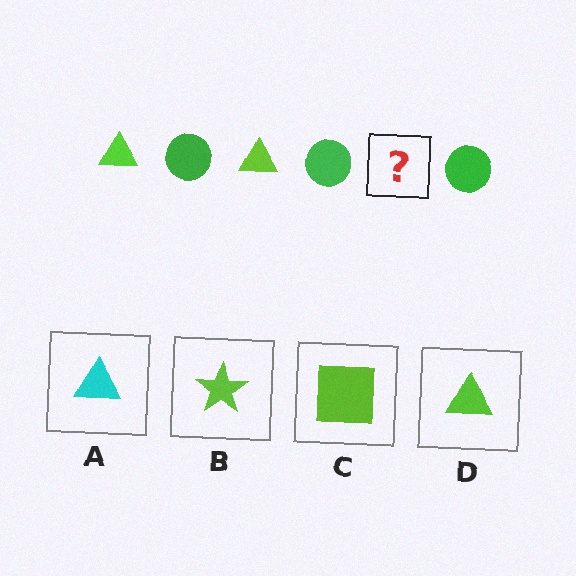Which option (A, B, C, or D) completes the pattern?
D.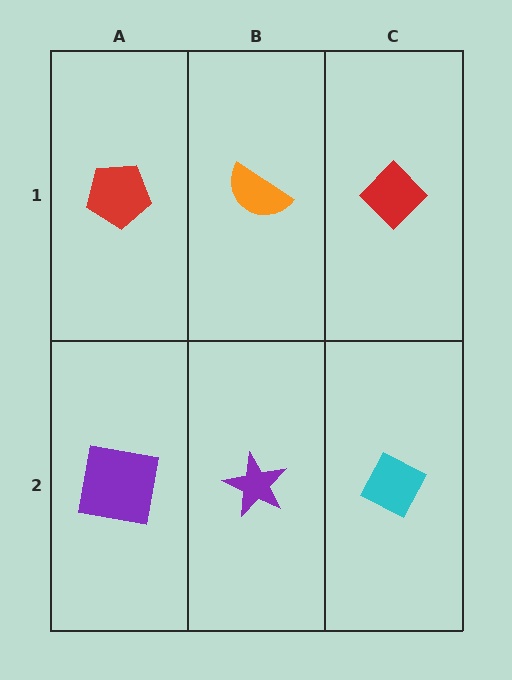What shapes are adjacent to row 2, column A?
A red pentagon (row 1, column A), a purple star (row 2, column B).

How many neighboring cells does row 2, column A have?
2.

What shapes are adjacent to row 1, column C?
A cyan diamond (row 2, column C), an orange semicircle (row 1, column B).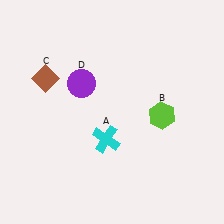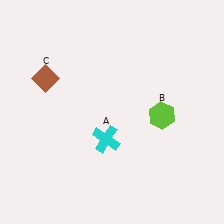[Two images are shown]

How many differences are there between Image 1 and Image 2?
There is 1 difference between the two images.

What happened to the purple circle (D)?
The purple circle (D) was removed in Image 2. It was in the top-left area of Image 1.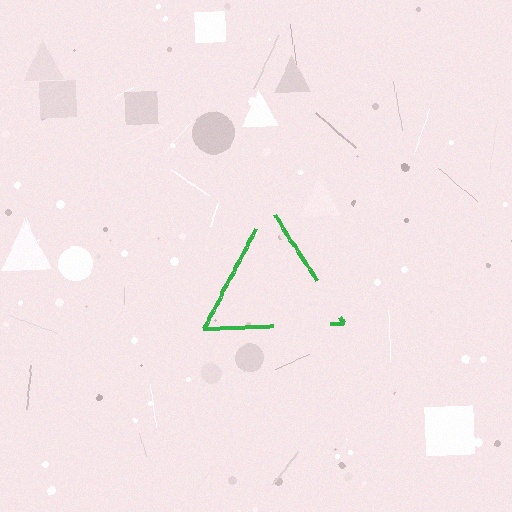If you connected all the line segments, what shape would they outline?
They would outline a triangle.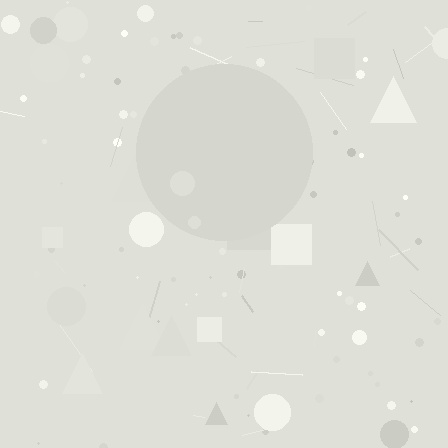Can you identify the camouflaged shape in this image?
The camouflaged shape is a circle.